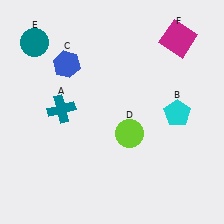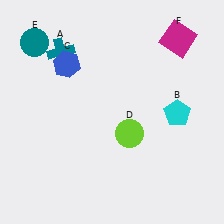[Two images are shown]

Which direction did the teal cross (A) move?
The teal cross (A) moved up.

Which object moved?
The teal cross (A) moved up.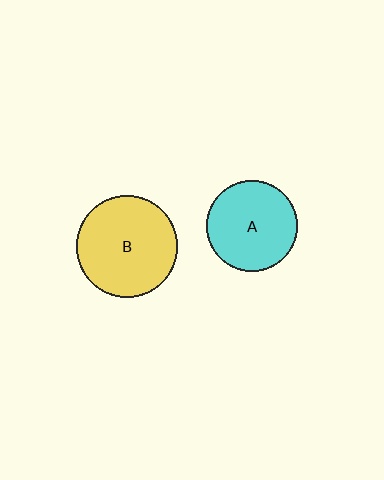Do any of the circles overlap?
No, none of the circles overlap.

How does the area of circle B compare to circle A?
Approximately 1.3 times.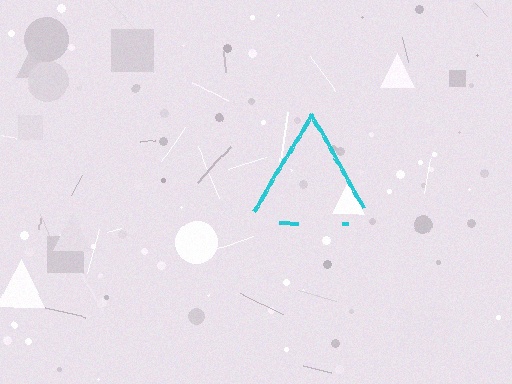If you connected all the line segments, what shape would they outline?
They would outline a triangle.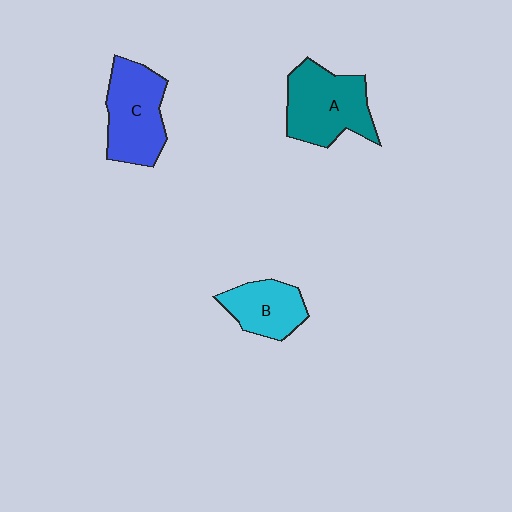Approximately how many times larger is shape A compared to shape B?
Approximately 1.5 times.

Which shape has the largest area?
Shape A (teal).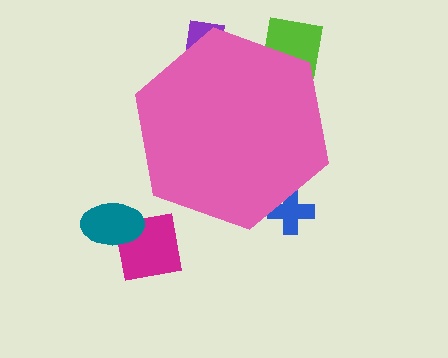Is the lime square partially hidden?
Yes, the lime square is partially hidden behind the pink hexagon.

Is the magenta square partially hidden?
No, the magenta square is fully visible.